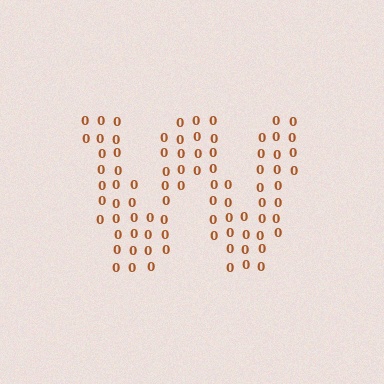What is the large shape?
The large shape is the letter W.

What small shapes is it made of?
It is made of small digit 0's.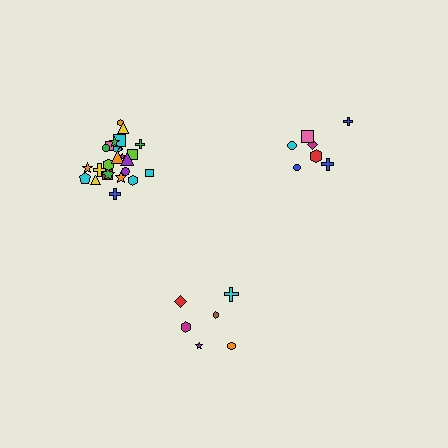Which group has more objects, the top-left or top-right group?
The top-left group.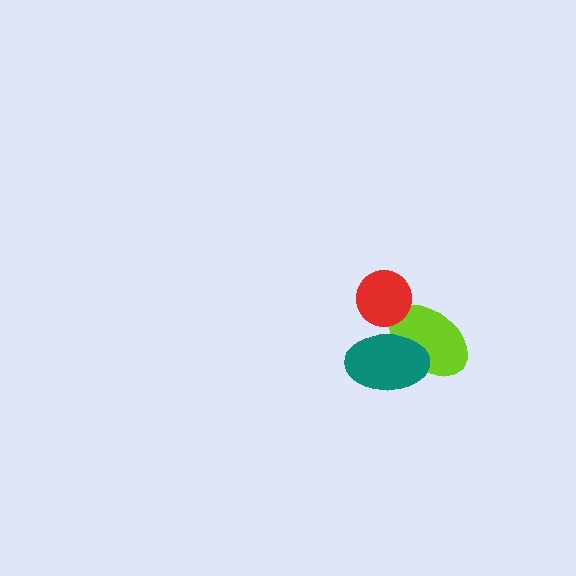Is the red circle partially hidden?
No, no other shape covers it.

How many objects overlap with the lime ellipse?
2 objects overlap with the lime ellipse.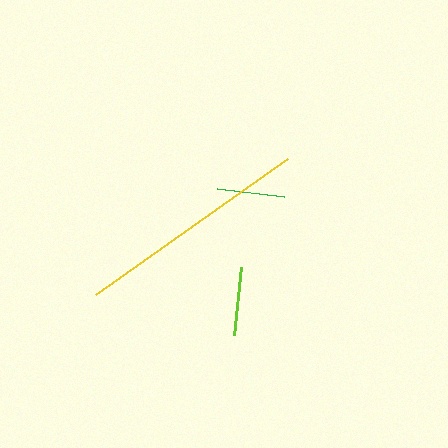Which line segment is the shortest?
The green line is the shortest at approximately 68 pixels.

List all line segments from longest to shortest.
From longest to shortest: yellow, lime, green.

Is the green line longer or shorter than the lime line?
The lime line is longer than the green line.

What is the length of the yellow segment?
The yellow segment is approximately 235 pixels long.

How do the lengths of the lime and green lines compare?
The lime and green lines are approximately the same length.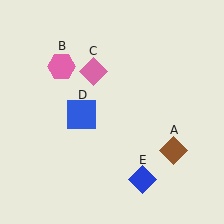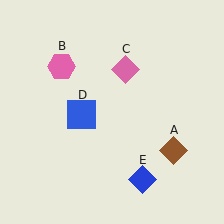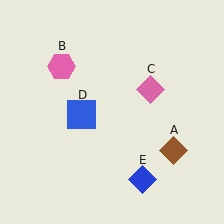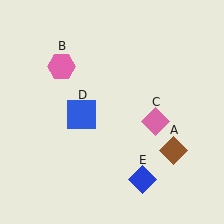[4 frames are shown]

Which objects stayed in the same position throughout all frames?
Brown diamond (object A) and pink hexagon (object B) and blue square (object D) and blue diamond (object E) remained stationary.